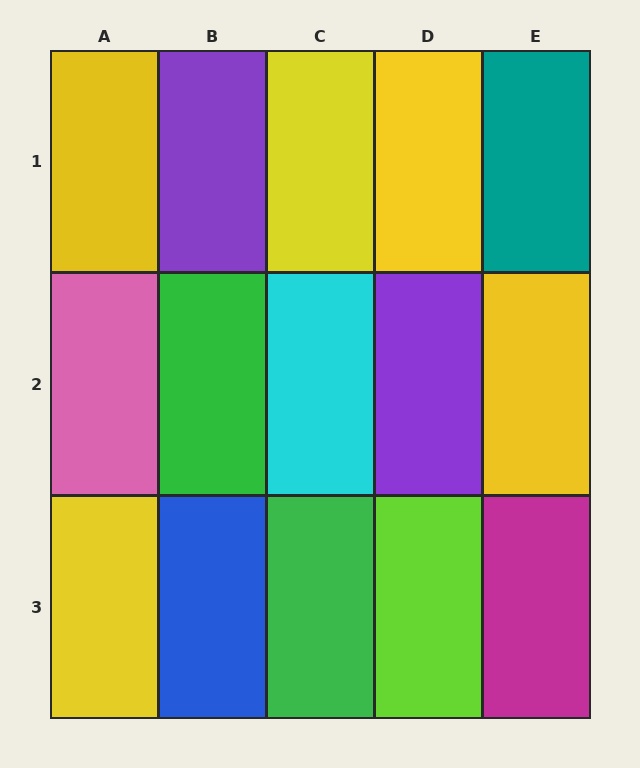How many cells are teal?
1 cell is teal.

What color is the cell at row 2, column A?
Pink.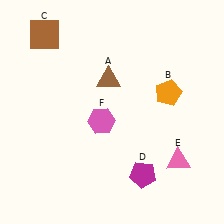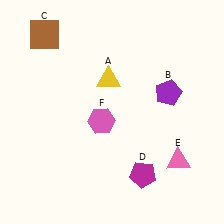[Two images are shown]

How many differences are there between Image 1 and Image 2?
There are 2 differences between the two images.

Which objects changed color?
A changed from brown to yellow. B changed from orange to purple.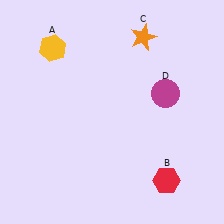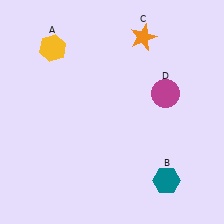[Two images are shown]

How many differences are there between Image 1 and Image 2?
There is 1 difference between the two images.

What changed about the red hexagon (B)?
In Image 1, B is red. In Image 2, it changed to teal.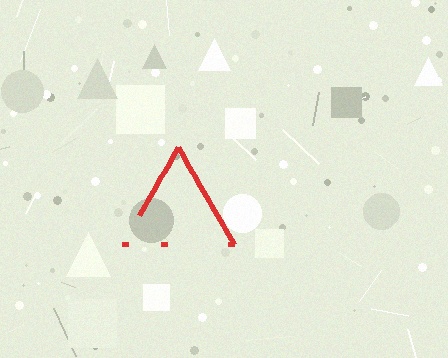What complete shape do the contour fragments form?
The contour fragments form a triangle.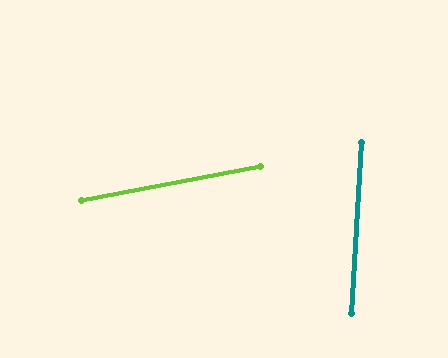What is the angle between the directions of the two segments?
Approximately 76 degrees.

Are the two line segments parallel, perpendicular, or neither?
Neither parallel nor perpendicular — they differ by about 76°.